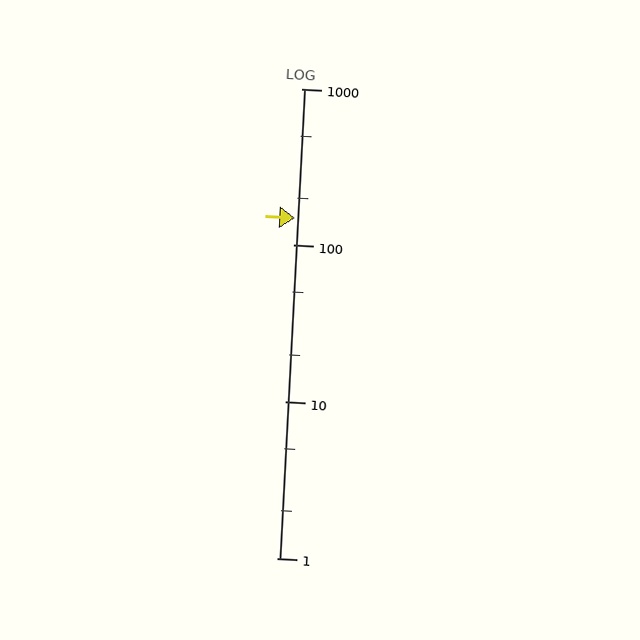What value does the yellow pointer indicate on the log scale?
The pointer indicates approximately 150.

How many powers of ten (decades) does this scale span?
The scale spans 3 decades, from 1 to 1000.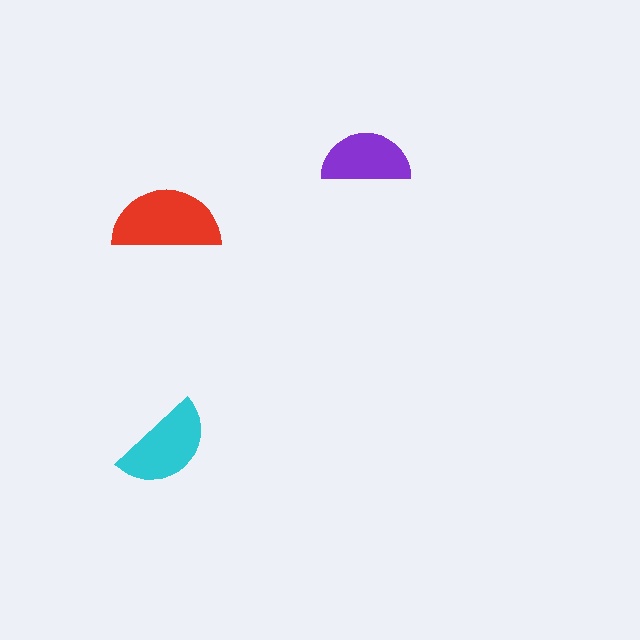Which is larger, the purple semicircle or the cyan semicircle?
The cyan one.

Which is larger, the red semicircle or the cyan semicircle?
The red one.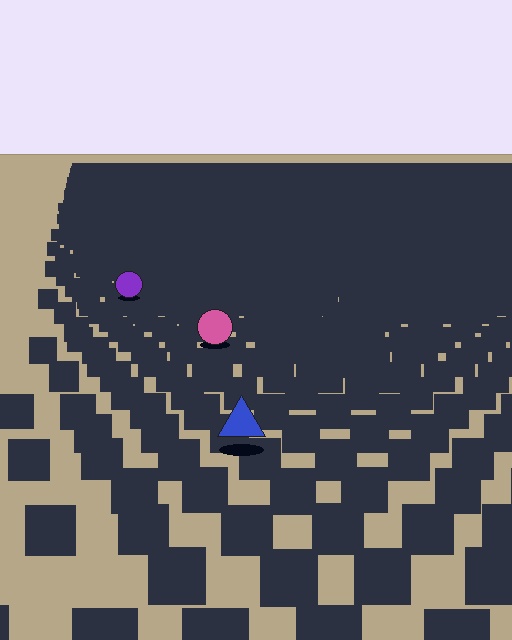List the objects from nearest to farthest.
From nearest to farthest: the blue triangle, the pink circle, the purple circle.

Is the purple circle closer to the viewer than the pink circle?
No. The pink circle is closer — you can tell from the texture gradient: the ground texture is coarser near it.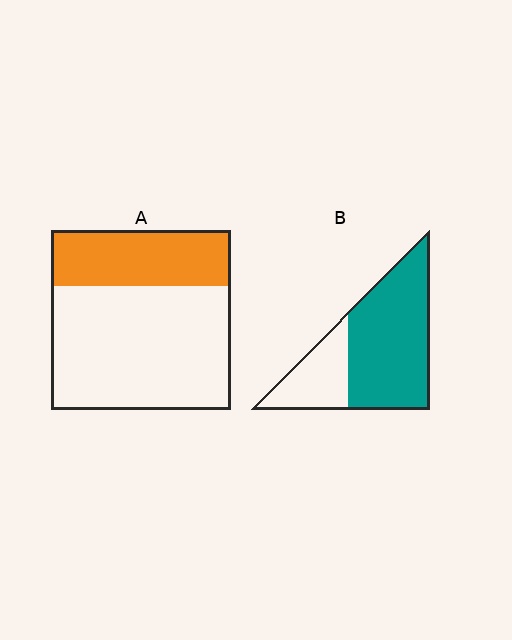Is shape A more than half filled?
No.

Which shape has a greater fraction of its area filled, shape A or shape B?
Shape B.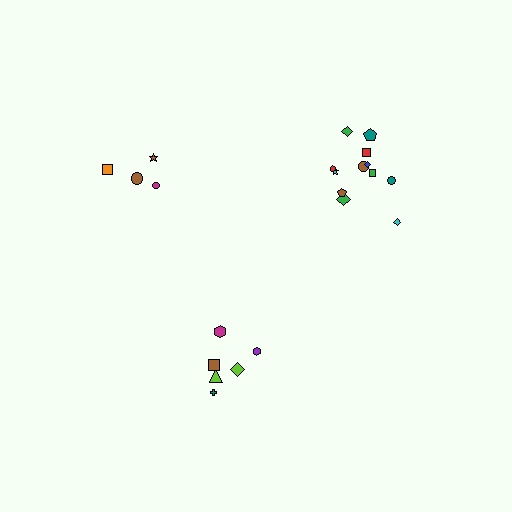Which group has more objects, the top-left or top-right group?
The top-right group.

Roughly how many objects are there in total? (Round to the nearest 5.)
Roughly 20 objects in total.